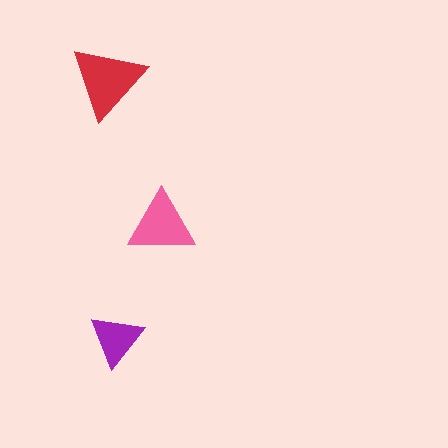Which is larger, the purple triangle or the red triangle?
The red one.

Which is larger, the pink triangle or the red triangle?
The red one.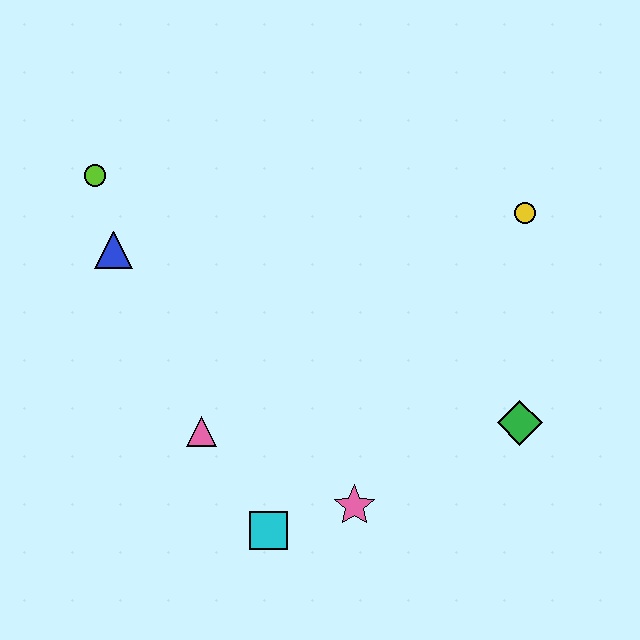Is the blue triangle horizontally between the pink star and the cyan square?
No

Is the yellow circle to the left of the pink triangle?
No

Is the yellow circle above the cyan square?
Yes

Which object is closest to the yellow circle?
The green diamond is closest to the yellow circle.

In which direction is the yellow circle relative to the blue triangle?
The yellow circle is to the right of the blue triangle.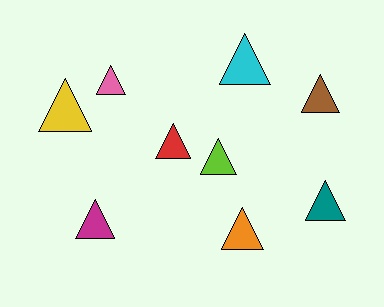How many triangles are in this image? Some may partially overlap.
There are 9 triangles.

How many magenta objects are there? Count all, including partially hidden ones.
There is 1 magenta object.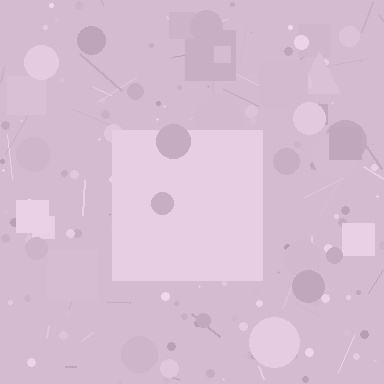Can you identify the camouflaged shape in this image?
The camouflaged shape is a square.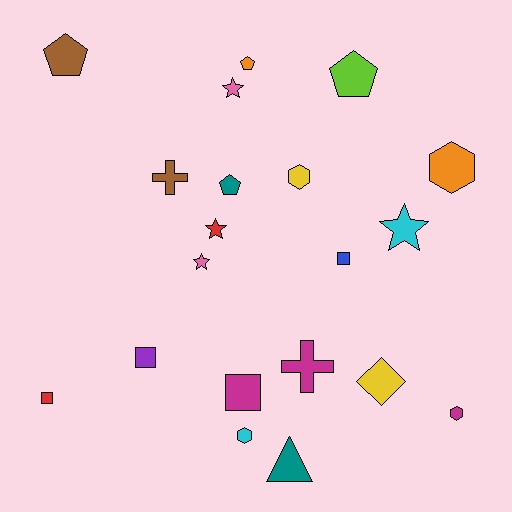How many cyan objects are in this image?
There are 2 cyan objects.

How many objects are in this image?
There are 20 objects.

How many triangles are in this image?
There is 1 triangle.